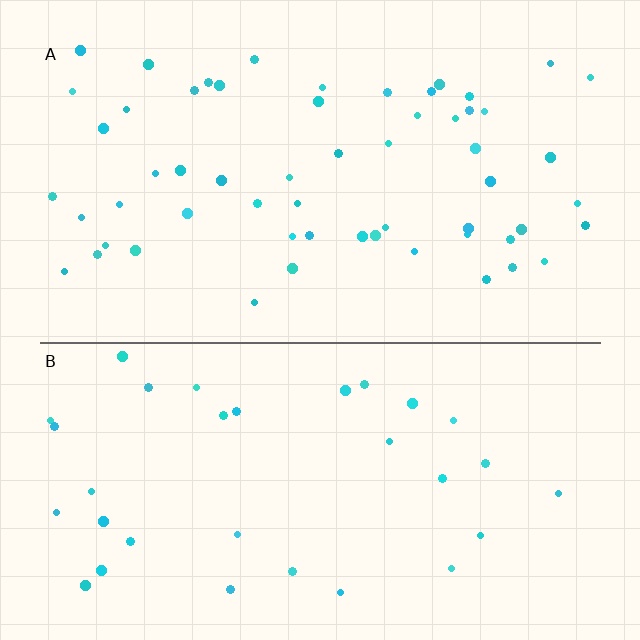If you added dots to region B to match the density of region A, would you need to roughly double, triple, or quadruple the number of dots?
Approximately double.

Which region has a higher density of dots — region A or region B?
A (the top).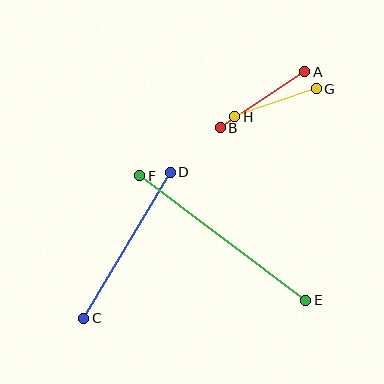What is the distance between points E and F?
The distance is approximately 208 pixels.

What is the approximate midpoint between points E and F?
The midpoint is at approximately (223, 238) pixels.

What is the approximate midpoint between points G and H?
The midpoint is at approximately (275, 103) pixels.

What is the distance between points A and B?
The distance is approximately 101 pixels.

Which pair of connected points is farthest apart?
Points E and F are farthest apart.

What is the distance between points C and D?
The distance is approximately 170 pixels.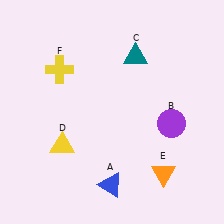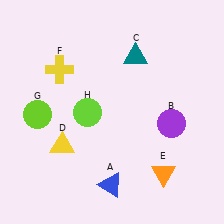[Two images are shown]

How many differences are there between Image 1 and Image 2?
There are 2 differences between the two images.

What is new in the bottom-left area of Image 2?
A lime circle (G) was added in the bottom-left area of Image 2.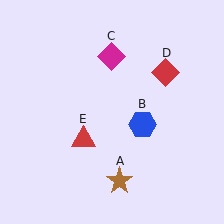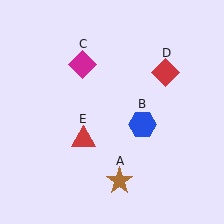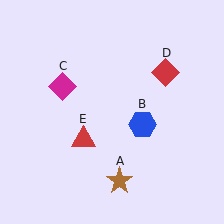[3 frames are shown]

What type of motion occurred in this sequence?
The magenta diamond (object C) rotated counterclockwise around the center of the scene.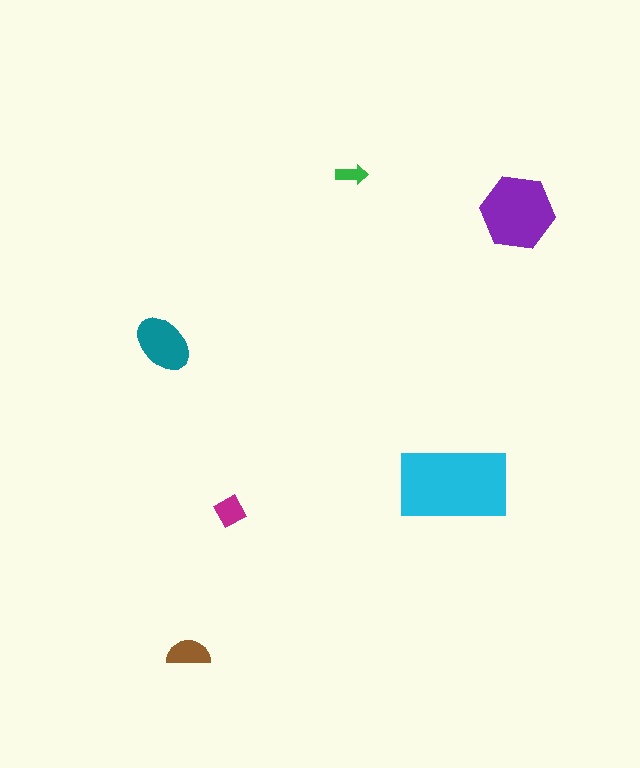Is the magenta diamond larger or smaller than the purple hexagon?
Smaller.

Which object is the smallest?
The green arrow.